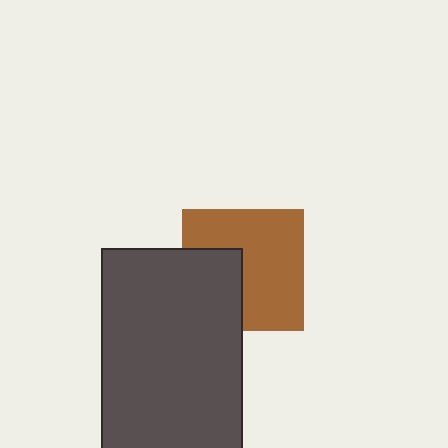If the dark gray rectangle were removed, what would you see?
You would see the complete brown square.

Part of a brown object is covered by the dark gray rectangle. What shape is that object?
It is a square.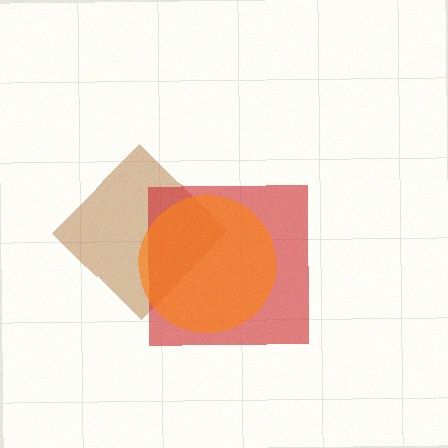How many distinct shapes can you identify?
There are 3 distinct shapes: a brown diamond, a red square, an orange circle.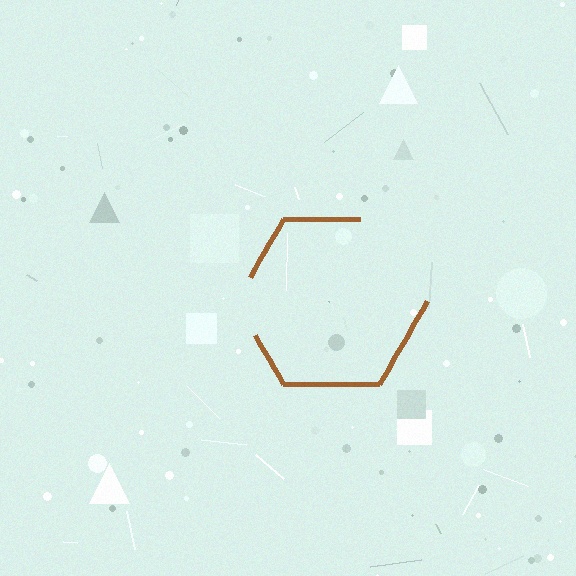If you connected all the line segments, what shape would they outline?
They would outline a hexagon.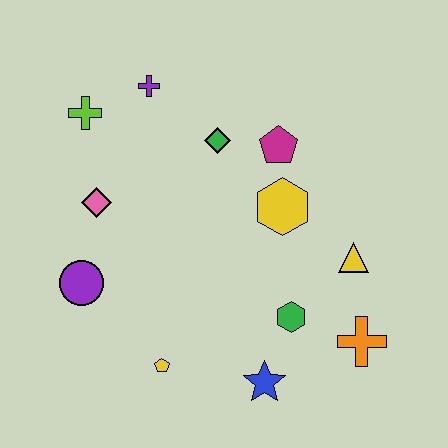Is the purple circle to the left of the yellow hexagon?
Yes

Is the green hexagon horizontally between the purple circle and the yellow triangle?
Yes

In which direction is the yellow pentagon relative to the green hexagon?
The yellow pentagon is to the left of the green hexagon.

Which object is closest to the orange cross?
The green hexagon is closest to the orange cross.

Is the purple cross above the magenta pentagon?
Yes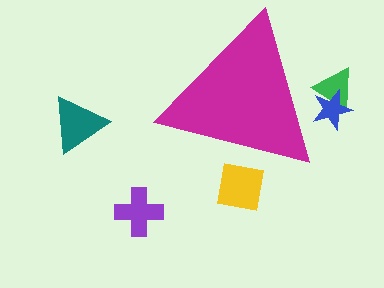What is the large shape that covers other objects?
A magenta triangle.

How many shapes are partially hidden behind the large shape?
3 shapes are partially hidden.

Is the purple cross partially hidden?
No, the purple cross is fully visible.